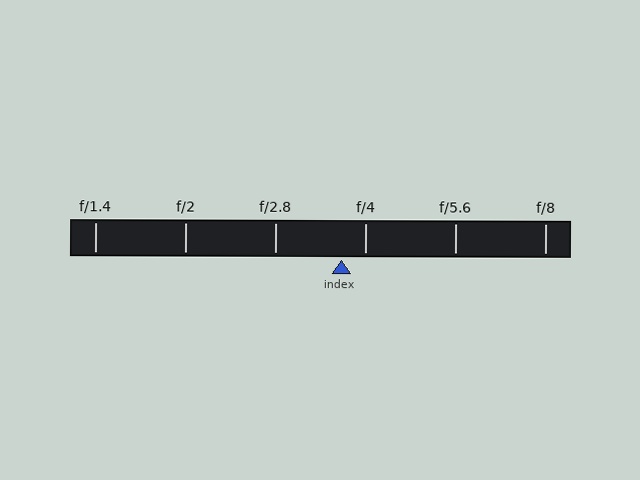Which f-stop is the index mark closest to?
The index mark is closest to f/4.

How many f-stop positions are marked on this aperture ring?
There are 6 f-stop positions marked.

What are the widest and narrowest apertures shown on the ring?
The widest aperture shown is f/1.4 and the narrowest is f/8.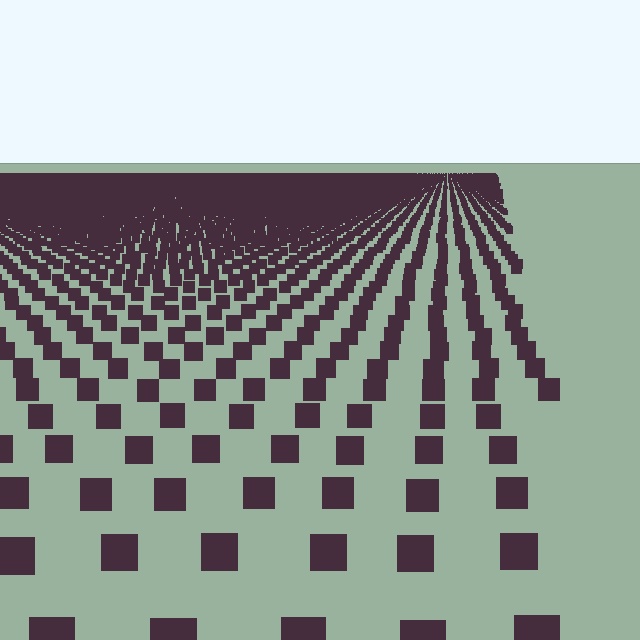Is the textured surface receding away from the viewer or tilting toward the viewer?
The surface is receding away from the viewer. Texture elements get smaller and denser toward the top.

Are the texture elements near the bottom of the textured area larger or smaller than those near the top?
Larger. Near the bottom, elements are closer to the viewer and appear at a bigger on-screen size.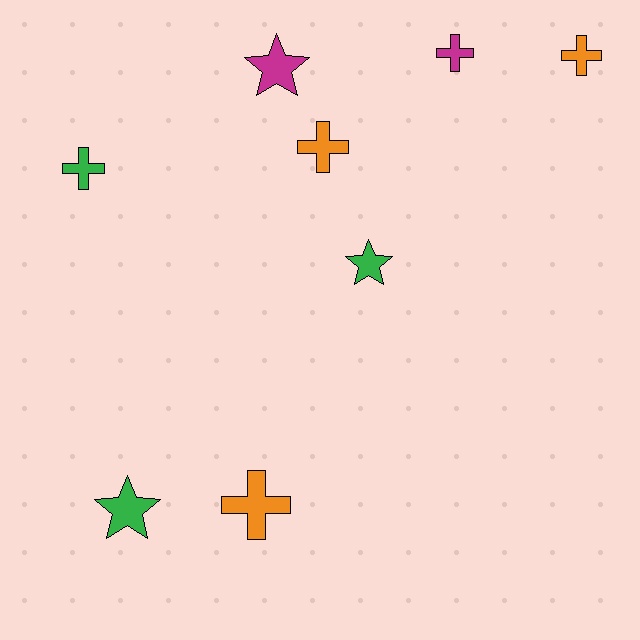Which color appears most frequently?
Green, with 3 objects.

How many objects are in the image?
There are 8 objects.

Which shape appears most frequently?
Cross, with 5 objects.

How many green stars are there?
There are 2 green stars.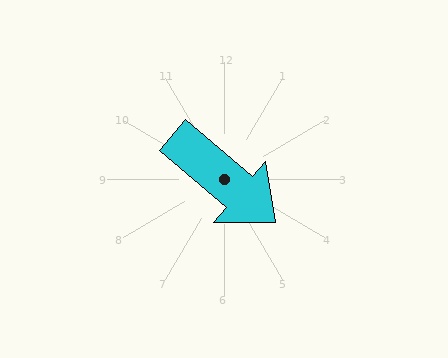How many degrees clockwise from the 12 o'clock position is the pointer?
Approximately 131 degrees.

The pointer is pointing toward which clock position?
Roughly 4 o'clock.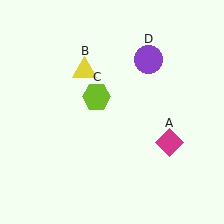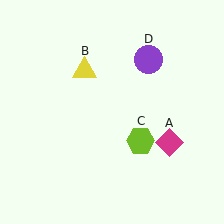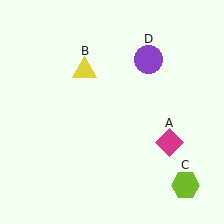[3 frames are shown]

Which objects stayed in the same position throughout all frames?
Magenta diamond (object A) and yellow triangle (object B) and purple circle (object D) remained stationary.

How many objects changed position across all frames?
1 object changed position: lime hexagon (object C).